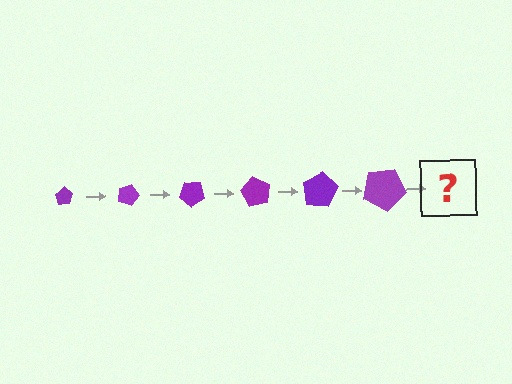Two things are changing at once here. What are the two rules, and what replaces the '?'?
The two rules are that the pentagon grows larger each step and it rotates 20 degrees each step. The '?' should be a pentagon, larger than the previous one and rotated 120 degrees from the start.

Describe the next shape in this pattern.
It should be a pentagon, larger than the previous one and rotated 120 degrees from the start.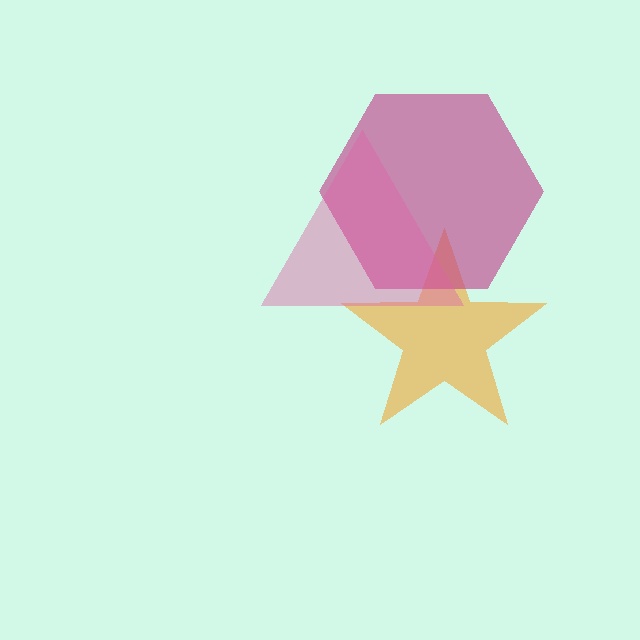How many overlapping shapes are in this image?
There are 3 overlapping shapes in the image.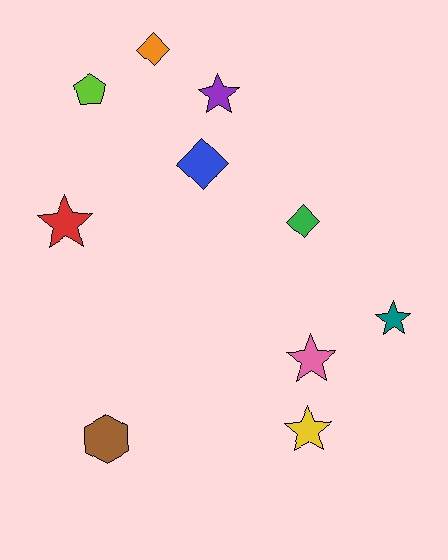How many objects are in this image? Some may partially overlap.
There are 10 objects.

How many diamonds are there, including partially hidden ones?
There are 3 diamonds.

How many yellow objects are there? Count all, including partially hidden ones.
There is 1 yellow object.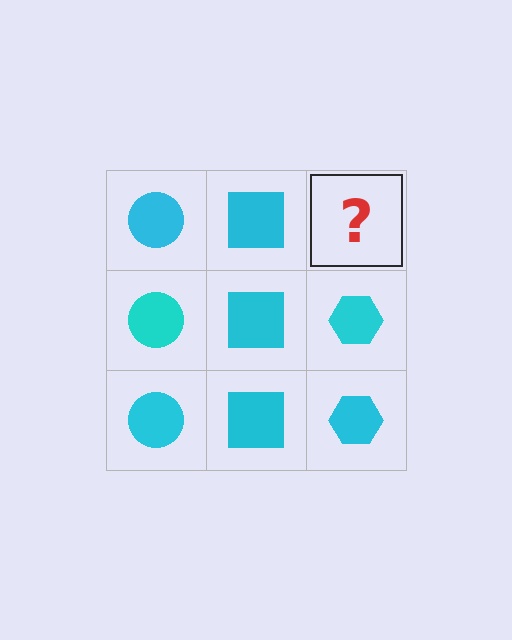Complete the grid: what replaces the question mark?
The question mark should be replaced with a cyan hexagon.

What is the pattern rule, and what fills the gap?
The rule is that each column has a consistent shape. The gap should be filled with a cyan hexagon.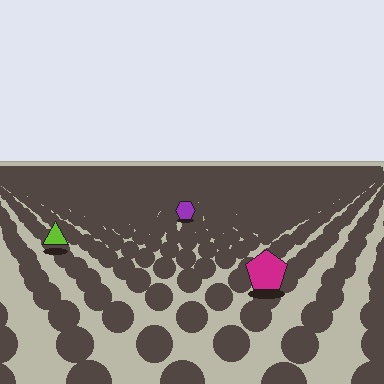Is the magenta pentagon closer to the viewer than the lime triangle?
Yes. The magenta pentagon is closer — you can tell from the texture gradient: the ground texture is coarser near it.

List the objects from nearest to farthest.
From nearest to farthest: the magenta pentagon, the lime triangle, the purple hexagon.